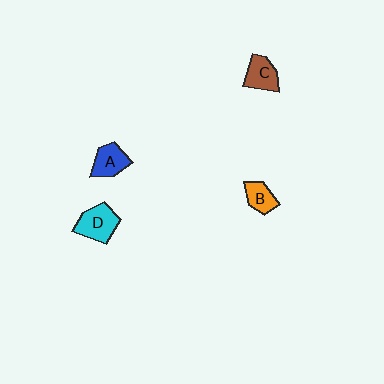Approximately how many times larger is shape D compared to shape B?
Approximately 1.6 times.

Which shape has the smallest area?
Shape B (orange).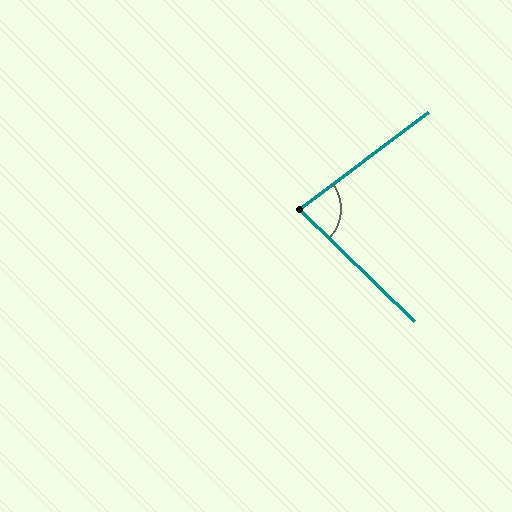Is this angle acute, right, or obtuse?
It is acute.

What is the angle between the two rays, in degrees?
Approximately 81 degrees.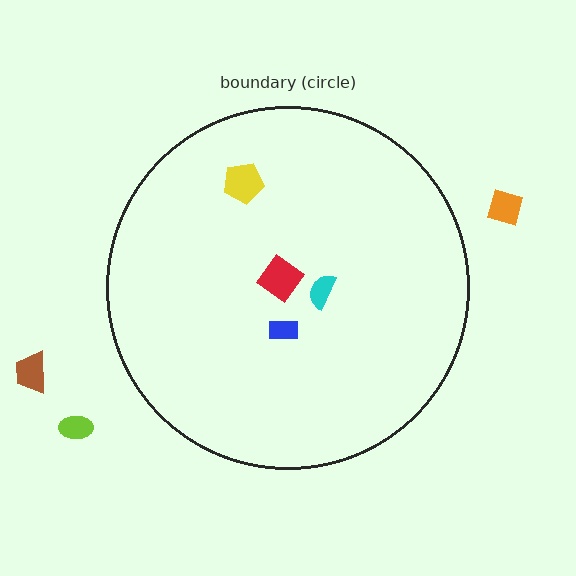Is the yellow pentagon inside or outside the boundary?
Inside.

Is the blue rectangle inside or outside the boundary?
Inside.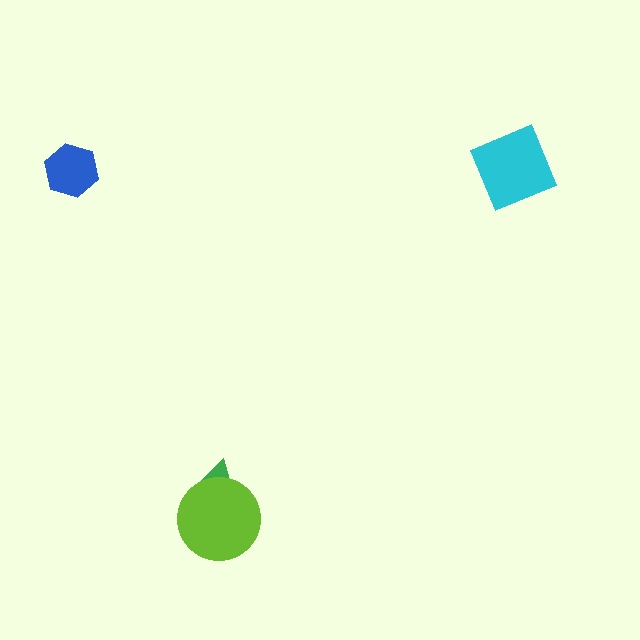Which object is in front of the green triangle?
The lime circle is in front of the green triangle.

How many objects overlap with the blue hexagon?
0 objects overlap with the blue hexagon.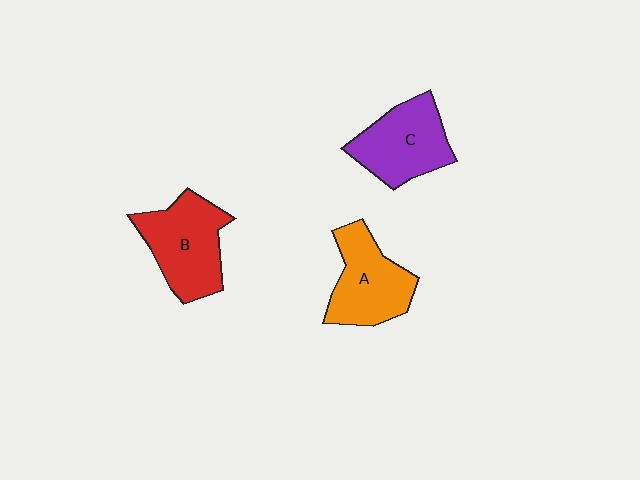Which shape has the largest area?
Shape B (red).